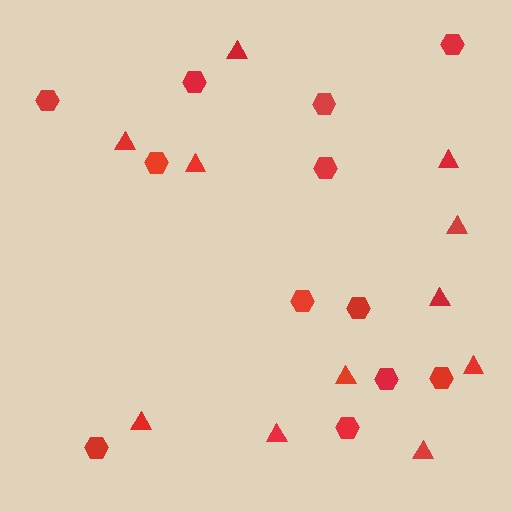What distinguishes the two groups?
There are 2 groups: one group of triangles (11) and one group of hexagons (12).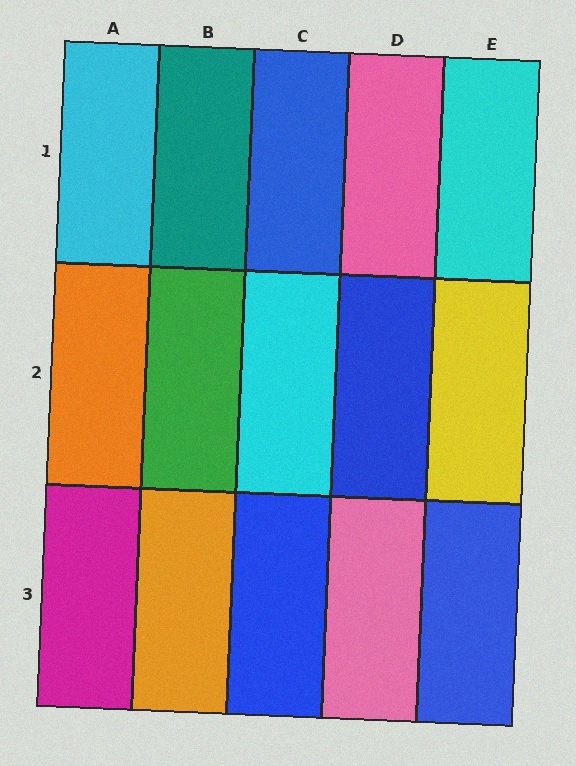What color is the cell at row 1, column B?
Teal.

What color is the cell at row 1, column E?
Cyan.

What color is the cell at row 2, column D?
Blue.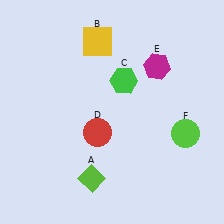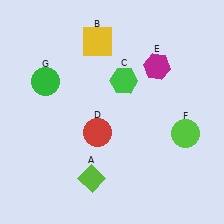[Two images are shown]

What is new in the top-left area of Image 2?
A green circle (G) was added in the top-left area of Image 2.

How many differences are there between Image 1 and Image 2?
There is 1 difference between the two images.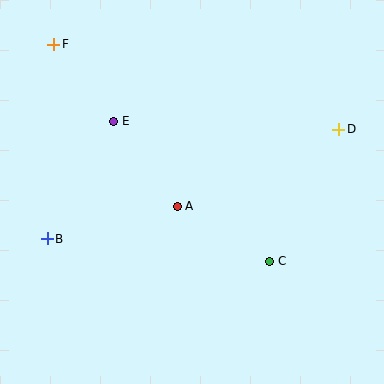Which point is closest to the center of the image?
Point A at (177, 206) is closest to the center.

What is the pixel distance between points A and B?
The distance between A and B is 134 pixels.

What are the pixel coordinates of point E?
Point E is at (114, 121).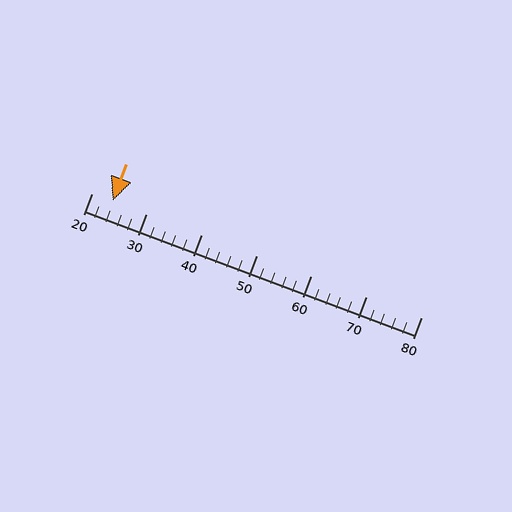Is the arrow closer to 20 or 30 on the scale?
The arrow is closer to 20.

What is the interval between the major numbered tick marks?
The major tick marks are spaced 10 units apart.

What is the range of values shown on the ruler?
The ruler shows values from 20 to 80.